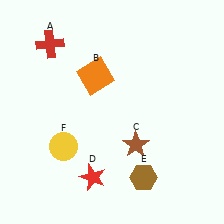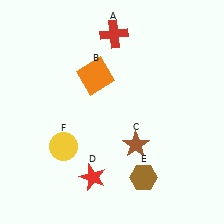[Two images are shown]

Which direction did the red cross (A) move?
The red cross (A) moved right.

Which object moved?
The red cross (A) moved right.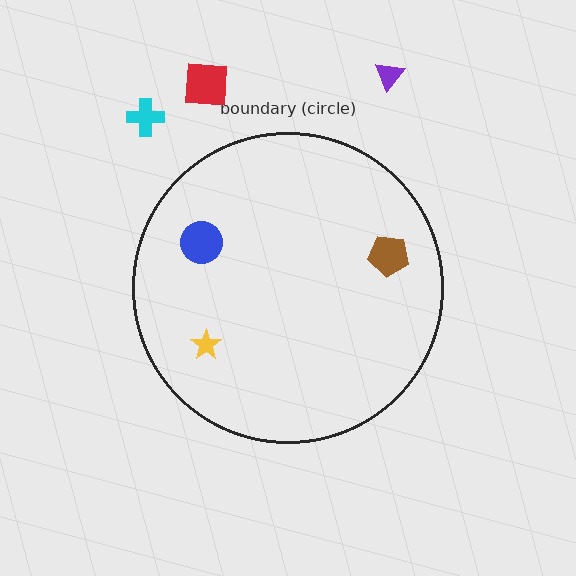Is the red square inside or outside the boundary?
Outside.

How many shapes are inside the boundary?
3 inside, 3 outside.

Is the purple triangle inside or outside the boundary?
Outside.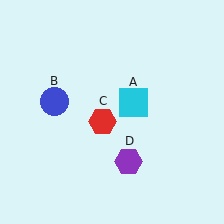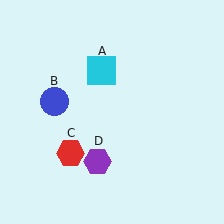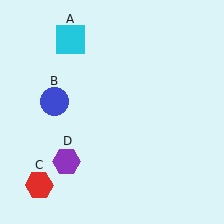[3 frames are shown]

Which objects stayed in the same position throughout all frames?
Blue circle (object B) remained stationary.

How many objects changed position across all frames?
3 objects changed position: cyan square (object A), red hexagon (object C), purple hexagon (object D).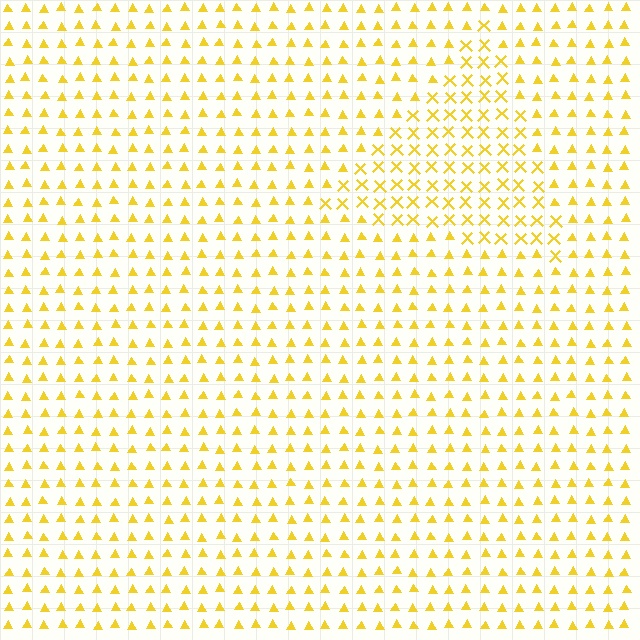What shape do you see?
I see a triangle.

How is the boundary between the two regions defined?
The boundary is defined by a change in element shape: X marks inside vs. triangles outside. All elements share the same color and spacing.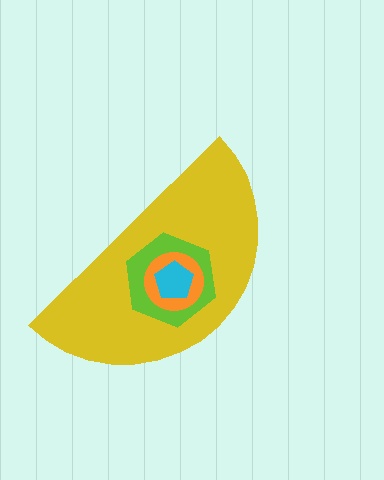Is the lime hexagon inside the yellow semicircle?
Yes.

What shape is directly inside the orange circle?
The cyan pentagon.